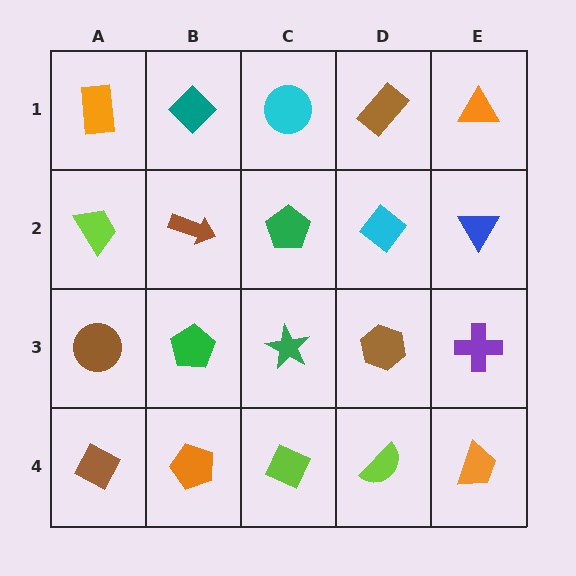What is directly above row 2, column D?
A brown rectangle.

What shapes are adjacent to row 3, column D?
A cyan diamond (row 2, column D), a lime semicircle (row 4, column D), a green star (row 3, column C), a purple cross (row 3, column E).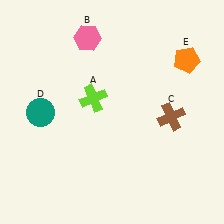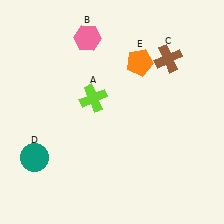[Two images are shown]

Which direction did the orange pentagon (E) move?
The orange pentagon (E) moved left.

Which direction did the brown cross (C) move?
The brown cross (C) moved up.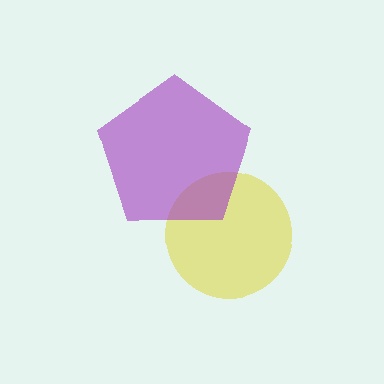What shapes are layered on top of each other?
The layered shapes are: a yellow circle, a purple pentagon.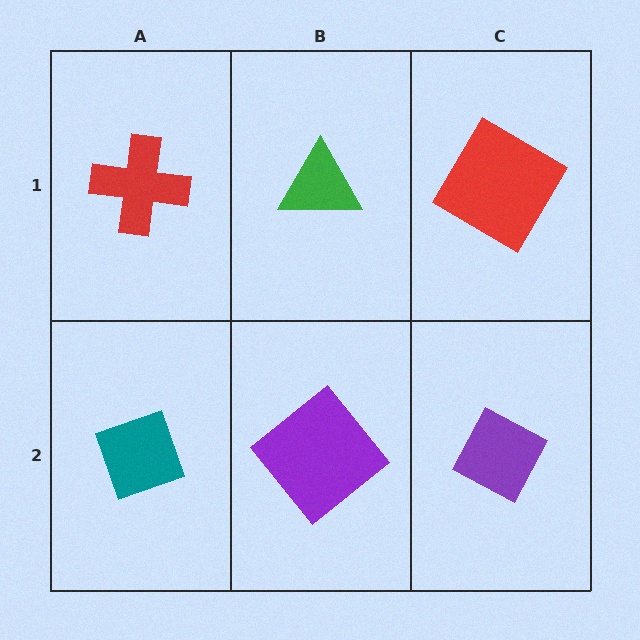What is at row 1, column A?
A red cross.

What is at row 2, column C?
A purple diamond.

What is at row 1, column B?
A green triangle.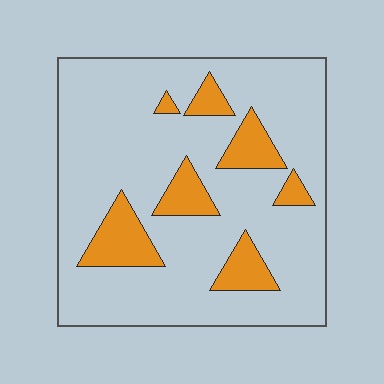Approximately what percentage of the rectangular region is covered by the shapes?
Approximately 15%.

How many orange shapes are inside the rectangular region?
7.